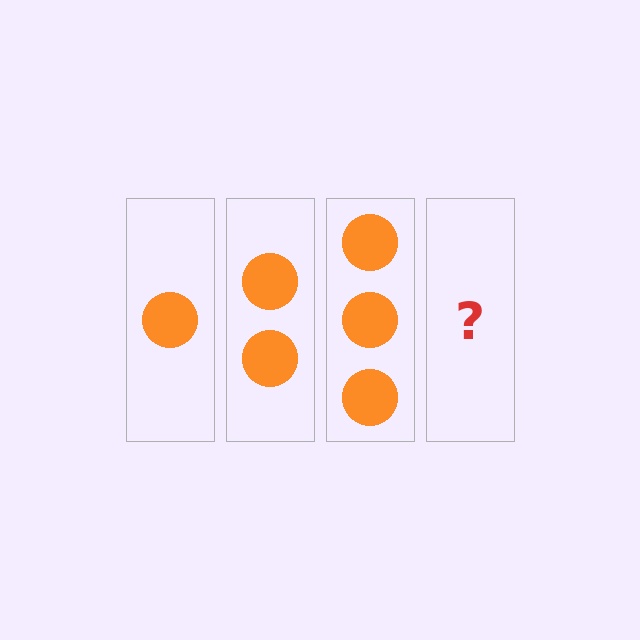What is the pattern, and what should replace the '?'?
The pattern is that each step adds one more circle. The '?' should be 4 circles.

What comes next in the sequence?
The next element should be 4 circles.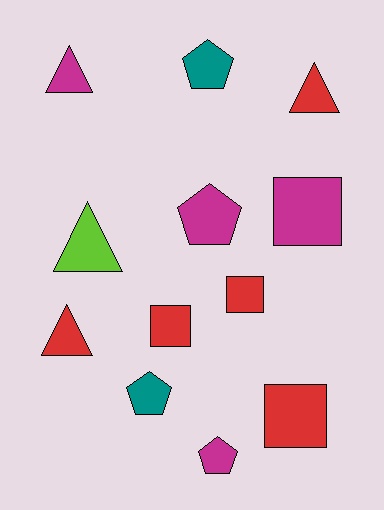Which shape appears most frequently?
Triangle, with 4 objects.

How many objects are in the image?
There are 12 objects.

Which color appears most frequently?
Red, with 5 objects.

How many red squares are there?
There are 3 red squares.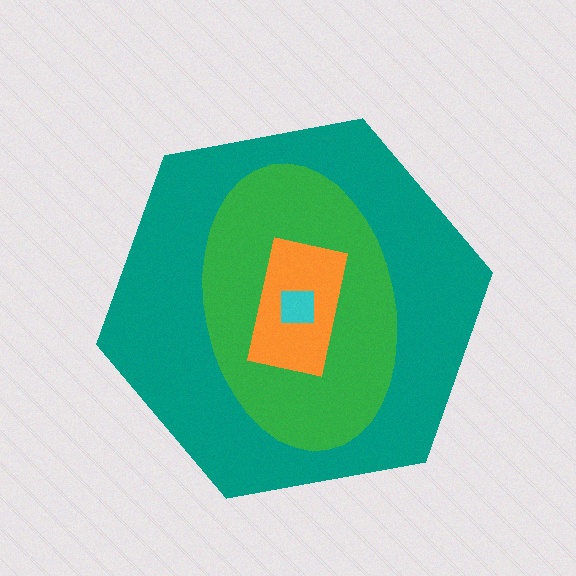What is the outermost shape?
The teal hexagon.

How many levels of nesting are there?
4.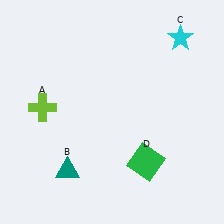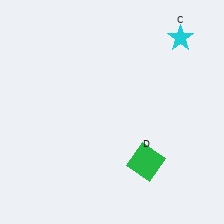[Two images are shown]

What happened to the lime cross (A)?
The lime cross (A) was removed in Image 2. It was in the top-left area of Image 1.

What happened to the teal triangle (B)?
The teal triangle (B) was removed in Image 2. It was in the bottom-left area of Image 1.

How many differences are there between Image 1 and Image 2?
There are 2 differences between the two images.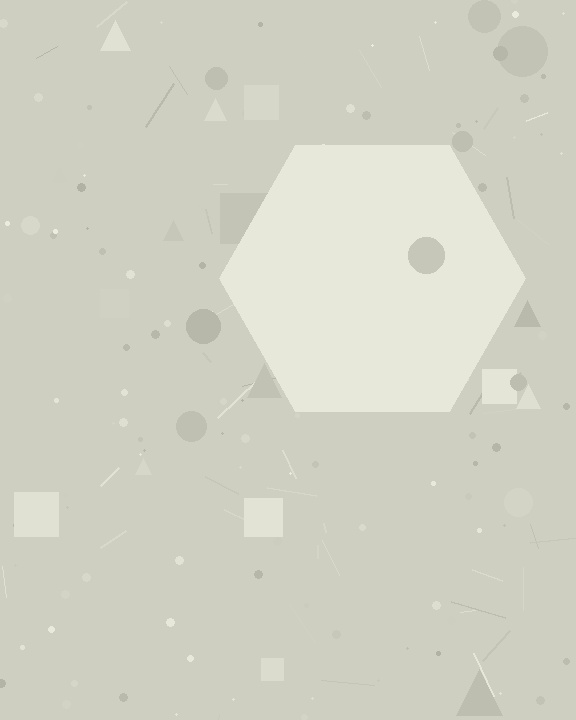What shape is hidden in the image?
A hexagon is hidden in the image.